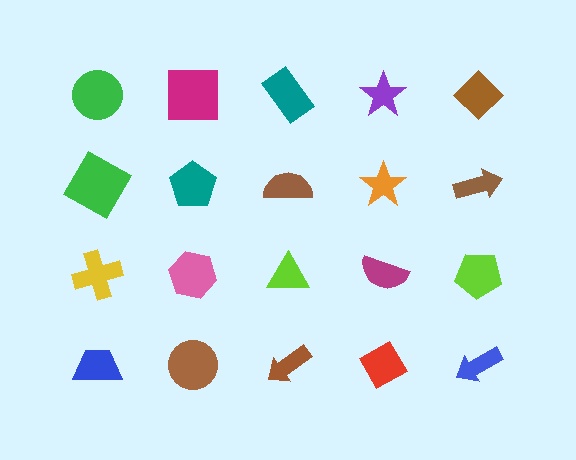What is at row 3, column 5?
A lime pentagon.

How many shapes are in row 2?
5 shapes.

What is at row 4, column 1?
A blue trapezoid.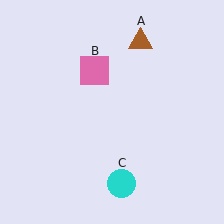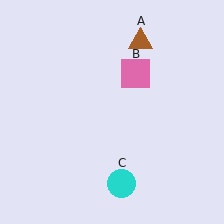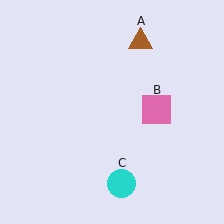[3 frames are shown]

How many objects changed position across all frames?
1 object changed position: pink square (object B).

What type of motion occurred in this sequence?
The pink square (object B) rotated clockwise around the center of the scene.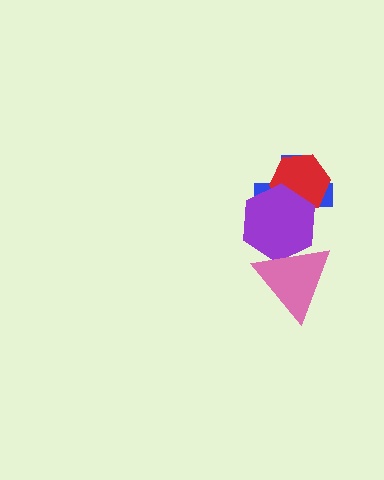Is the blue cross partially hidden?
Yes, it is partially covered by another shape.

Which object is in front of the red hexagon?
The purple hexagon is in front of the red hexagon.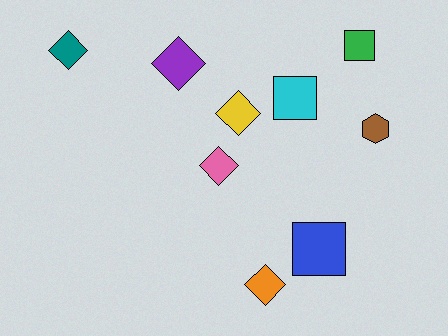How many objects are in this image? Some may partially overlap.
There are 9 objects.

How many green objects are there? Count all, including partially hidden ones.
There is 1 green object.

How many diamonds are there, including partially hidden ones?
There are 5 diamonds.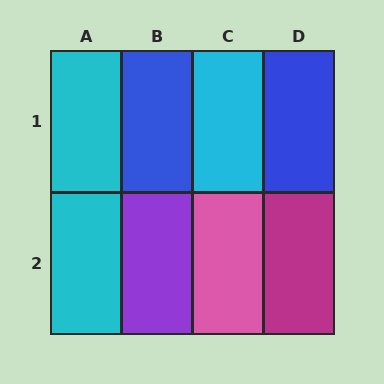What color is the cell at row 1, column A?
Cyan.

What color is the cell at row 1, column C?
Cyan.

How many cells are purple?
1 cell is purple.